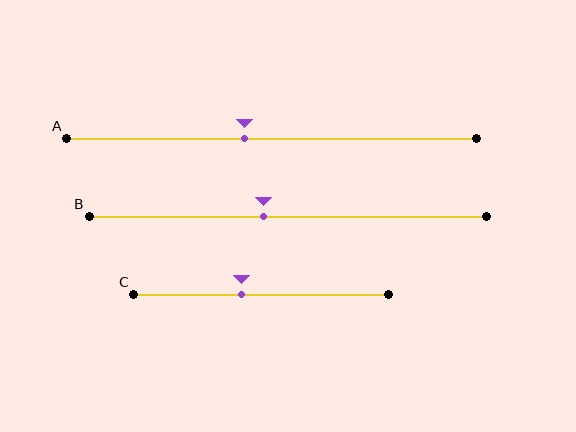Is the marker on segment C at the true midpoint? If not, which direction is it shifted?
No, the marker on segment C is shifted to the left by about 8% of the segment length.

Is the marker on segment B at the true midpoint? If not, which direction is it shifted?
No, the marker on segment B is shifted to the left by about 6% of the segment length.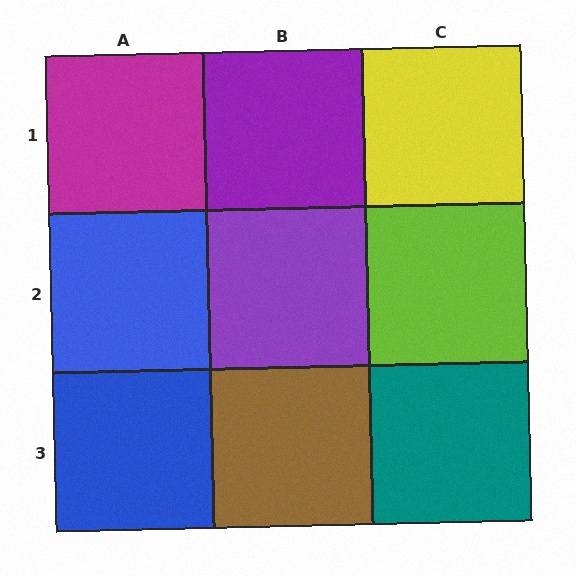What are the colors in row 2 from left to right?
Blue, purple, lime.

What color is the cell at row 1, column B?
Purple.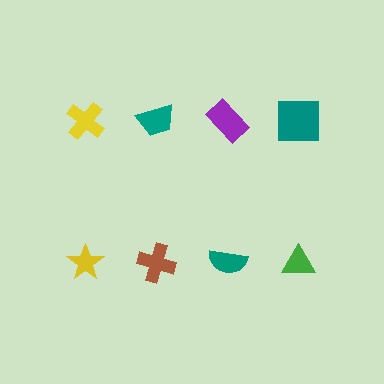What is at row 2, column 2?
A brown cross.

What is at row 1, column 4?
A teal square.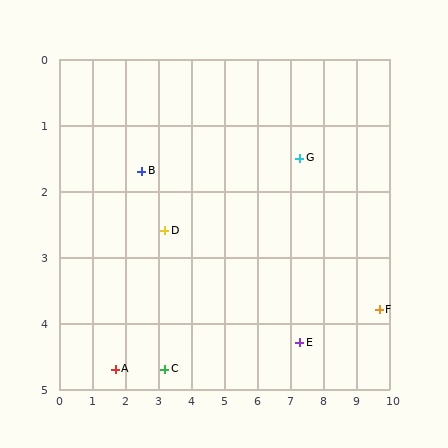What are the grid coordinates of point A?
Point A is at approximately (1.7, 4.7).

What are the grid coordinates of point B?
Point B is at approximately (2.5, 1.7).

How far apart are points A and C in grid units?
Points A and C are about 1.5 grid units apart.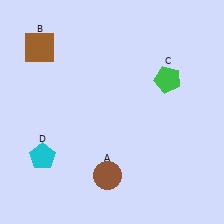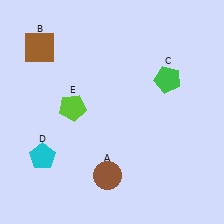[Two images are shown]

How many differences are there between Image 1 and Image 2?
There is 1 difference between the two images.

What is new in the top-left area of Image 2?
A lime pentagon (E) was added in the top-left area of Image 2.